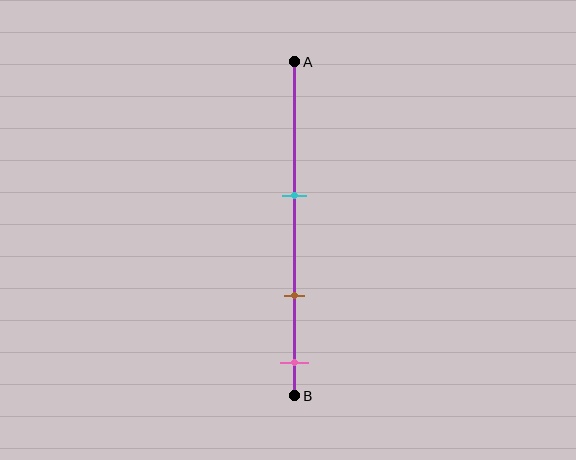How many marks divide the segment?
There are 3 marks dividing the segment.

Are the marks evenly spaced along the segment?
Yes, the marks are approximately evenly spaced.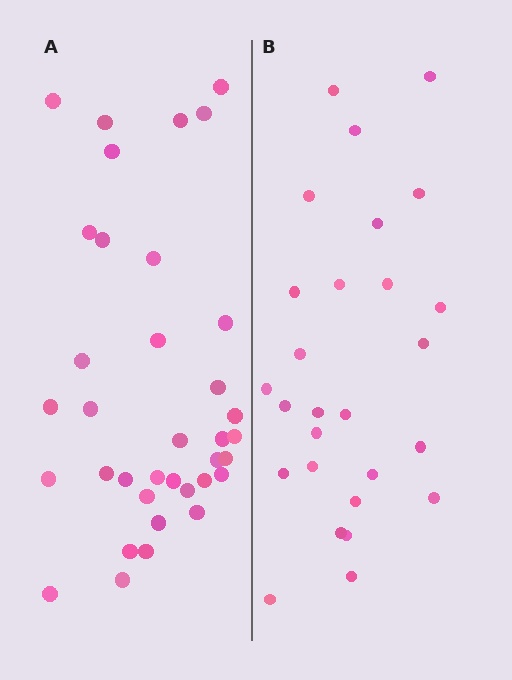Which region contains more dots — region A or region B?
Region A (the left region) has more dots.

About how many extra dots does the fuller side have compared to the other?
Region A has roughly 8 or so more dots than region B.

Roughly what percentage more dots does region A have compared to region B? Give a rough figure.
About 35% more.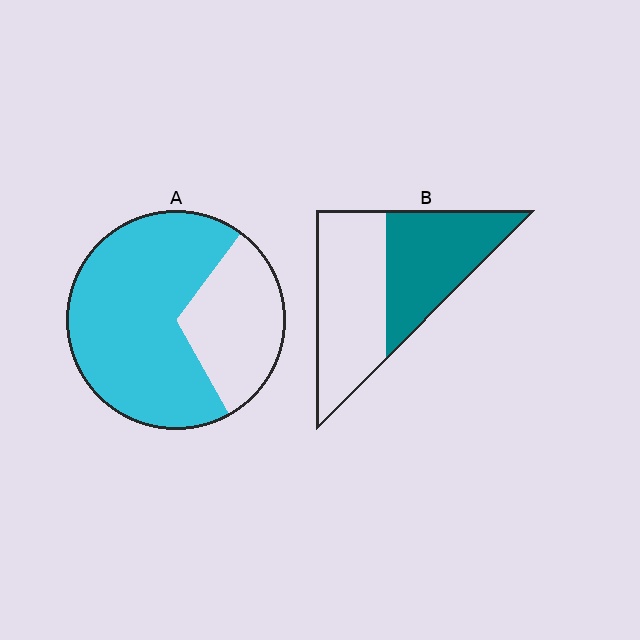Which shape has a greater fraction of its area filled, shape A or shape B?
Shape A.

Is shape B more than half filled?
Roughly half.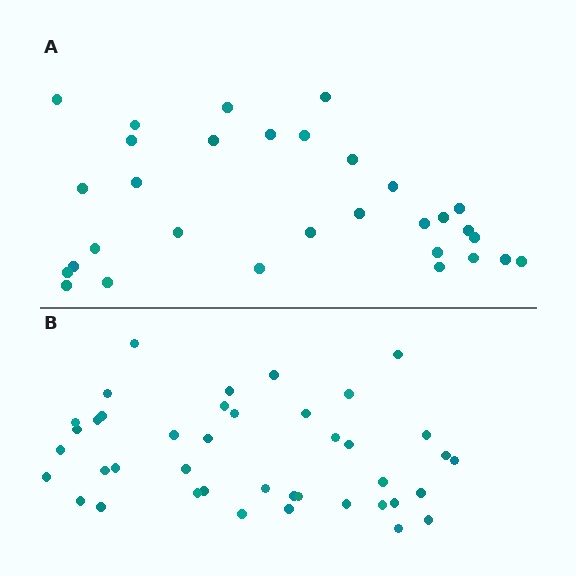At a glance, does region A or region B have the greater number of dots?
Region B (the bottom region) has more dots.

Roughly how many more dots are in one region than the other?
Region B has roughly 10 or so more dots than region A.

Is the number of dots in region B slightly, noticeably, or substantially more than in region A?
Region B has noticeably more, but not dramatically so. The ratio is roughly 1.3 to 1.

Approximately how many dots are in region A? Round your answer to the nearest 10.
About 30 dots. (The exact count is 31, which rounds to 30.)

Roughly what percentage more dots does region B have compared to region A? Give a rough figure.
About 30% more.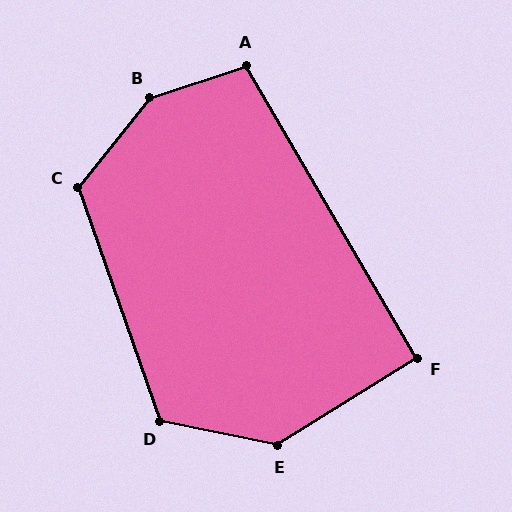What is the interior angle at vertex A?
Approximately 102 degrees (obtuse).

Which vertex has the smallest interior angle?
F, at approximately 92 degrees.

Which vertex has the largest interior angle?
B, at approximately 147 degrees.